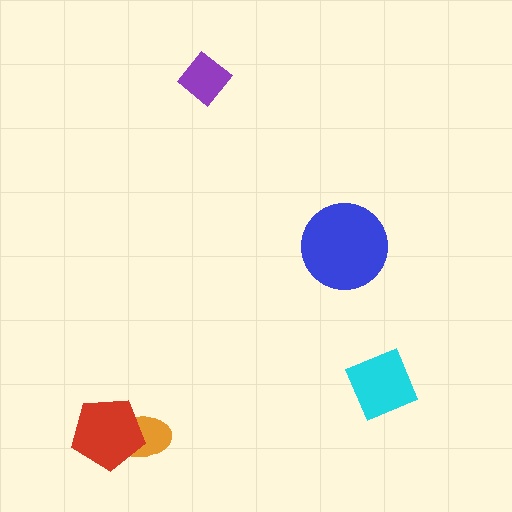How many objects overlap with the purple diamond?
0 objects overlap with the purple diamond.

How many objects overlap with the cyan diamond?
0 objects overlap with the cyan diamond.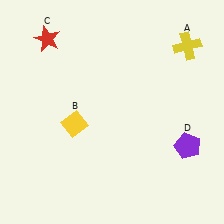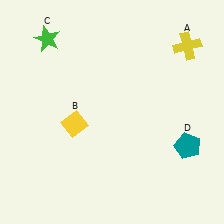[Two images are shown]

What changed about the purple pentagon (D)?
In Image 1, D is purple. In Image 2, it changed to teal.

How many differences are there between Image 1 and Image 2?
There are 2 differences between the two images.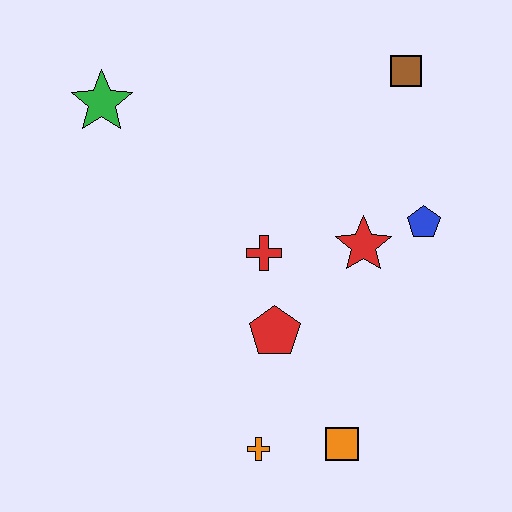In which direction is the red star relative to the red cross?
The red star is to the right of the red cross.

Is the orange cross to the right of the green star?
Yes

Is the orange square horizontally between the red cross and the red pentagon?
No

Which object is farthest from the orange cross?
The brown square is farthest from the orange cross.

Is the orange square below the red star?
Yes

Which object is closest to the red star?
The blue pentagon is closest to the red star.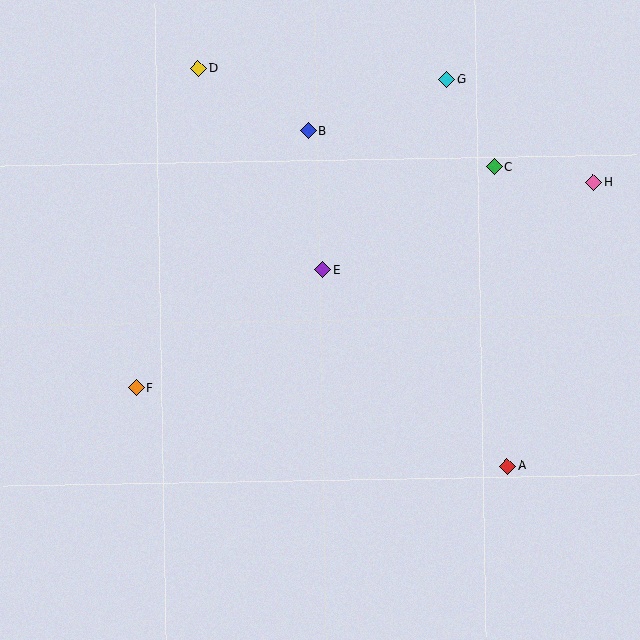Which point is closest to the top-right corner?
Point H is closest to the top-right corner.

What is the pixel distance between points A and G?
The distance between A and G is 392 pixels.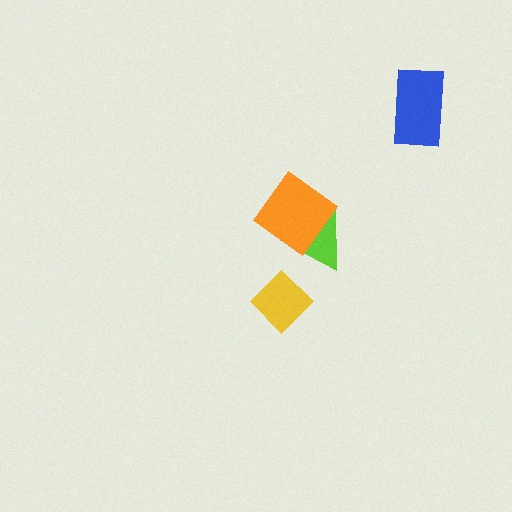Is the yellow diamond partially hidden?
No, no other shape covers it.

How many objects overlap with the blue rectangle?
0 objects overlap with the blue rectangle.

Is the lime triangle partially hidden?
Yes, it is partially covered by another shape.